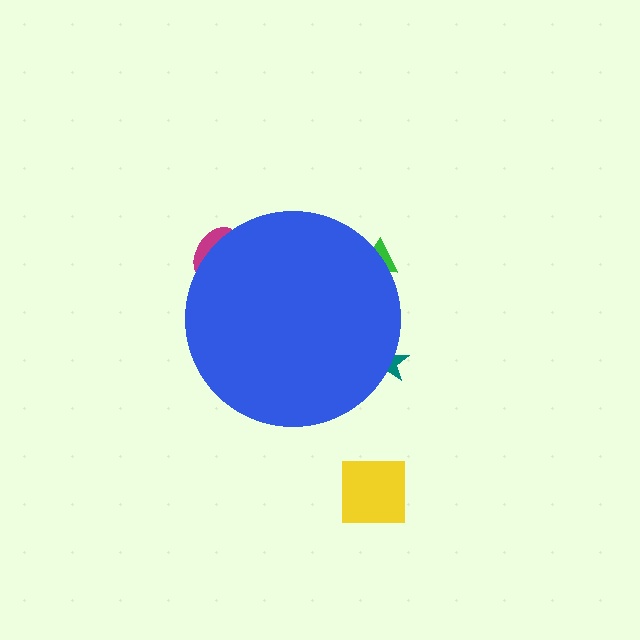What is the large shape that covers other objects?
A blue circle.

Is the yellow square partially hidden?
No, the yellow square is fully visible.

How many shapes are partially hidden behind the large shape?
3 shapes are partially hidden.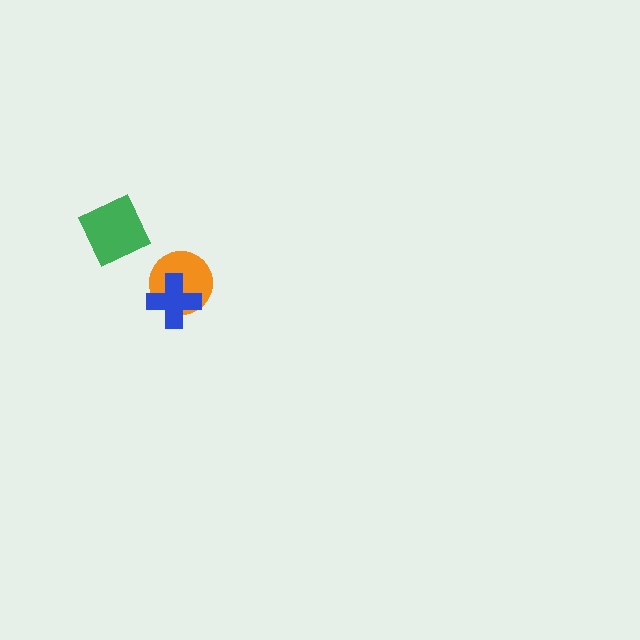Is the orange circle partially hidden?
Yes, it is partially covered by another shape.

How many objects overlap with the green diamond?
0 objects overlap with the green diamond.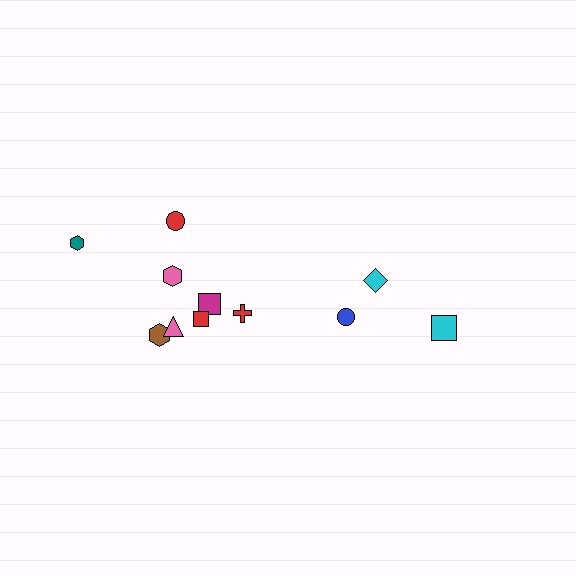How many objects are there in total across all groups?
There are 11 objects.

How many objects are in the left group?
There are 8 objects.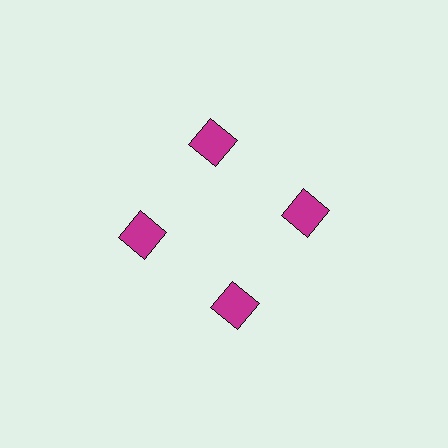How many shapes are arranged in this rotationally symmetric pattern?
There are 4 shapes, arranged in 4 groups of 1.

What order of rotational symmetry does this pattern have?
This pattern has 4-fold rotational symmetry.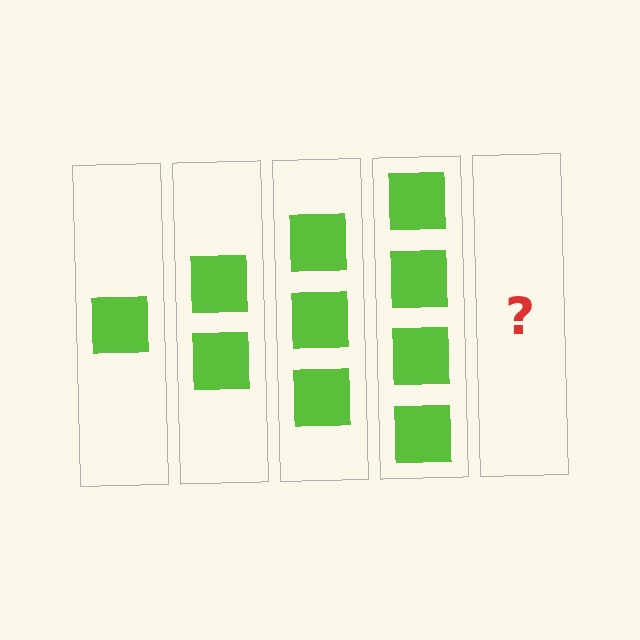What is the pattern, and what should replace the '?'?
The pattern is that each step adds one more square. The '?' should be 5 squares.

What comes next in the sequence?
The next element should be 5 squares.